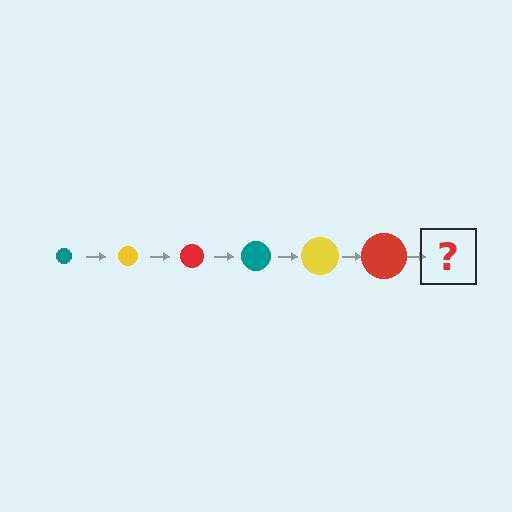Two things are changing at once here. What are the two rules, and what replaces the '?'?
The two rules are that the circle grows larger each step and the color cycles through teal, yellow, and red. The '?' should be a teal circle, larger than the previous one.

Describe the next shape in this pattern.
It should be a teal circle, larger than the previous one.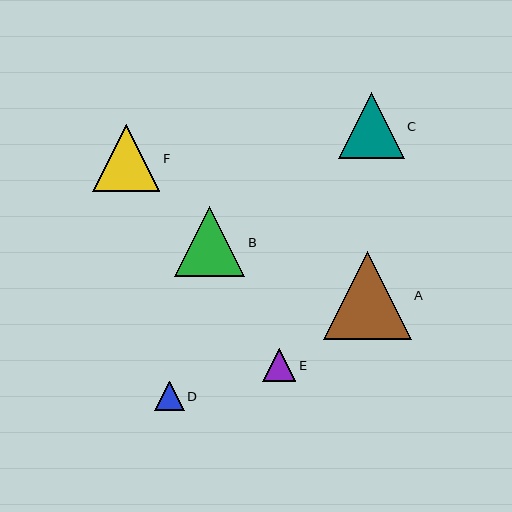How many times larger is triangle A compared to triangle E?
Triangle A is approximately 2.7 times the size of triangle E.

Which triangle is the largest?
Triangle A is the largest with a size of approximately 87 pixels.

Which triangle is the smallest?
Triangle D is the smallest with a size of approximately 29 pixels.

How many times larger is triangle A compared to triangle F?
Triangle A is approximately 1.3 times the size of triangle F.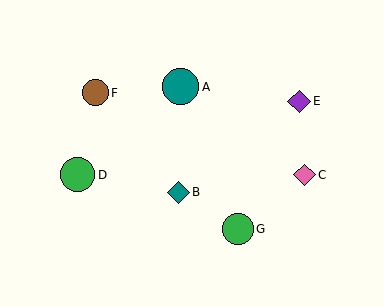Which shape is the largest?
The teal circle (labeled A) is the largest.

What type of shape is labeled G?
Shape G is a green circle.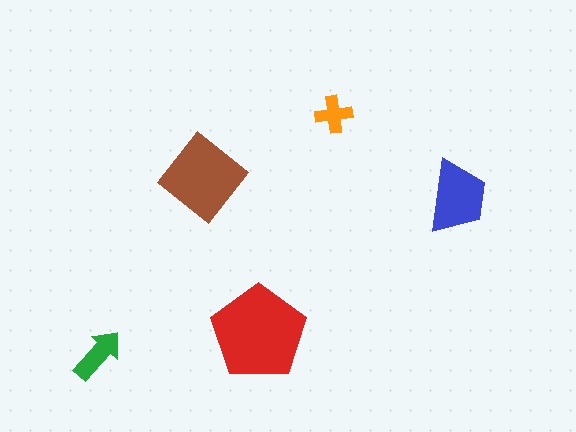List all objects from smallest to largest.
The orange cross, the green arrow, the blue trapezoid, the brown diamond, the red pentagon.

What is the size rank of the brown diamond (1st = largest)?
2nd.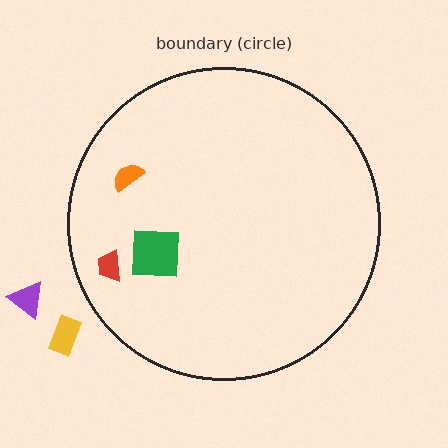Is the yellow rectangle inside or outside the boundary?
Outside.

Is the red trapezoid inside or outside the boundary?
Inside.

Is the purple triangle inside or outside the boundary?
Outside.